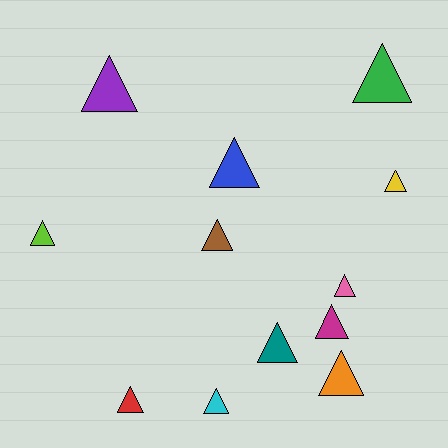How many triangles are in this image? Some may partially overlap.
There are 12 triangles.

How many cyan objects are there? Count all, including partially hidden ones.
There is 1 cyan object.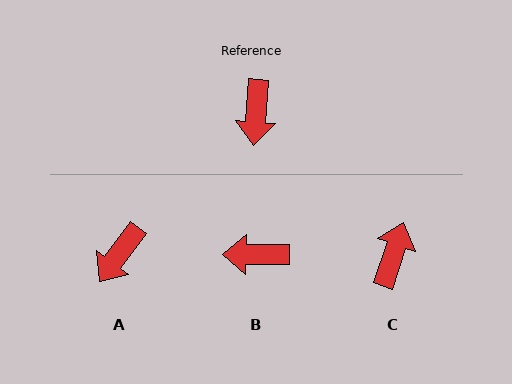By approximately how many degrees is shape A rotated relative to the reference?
Approximately 32 degrees clockwise.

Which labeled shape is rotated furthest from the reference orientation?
C, about 166 degrees away.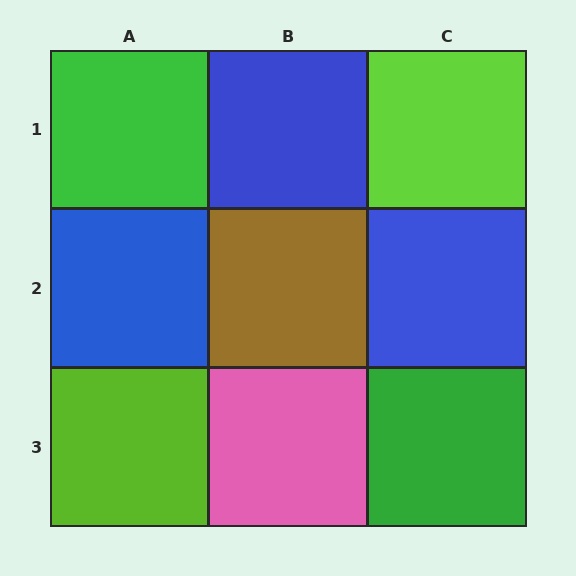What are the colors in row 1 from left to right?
Green, blue, lime.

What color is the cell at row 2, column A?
Blue.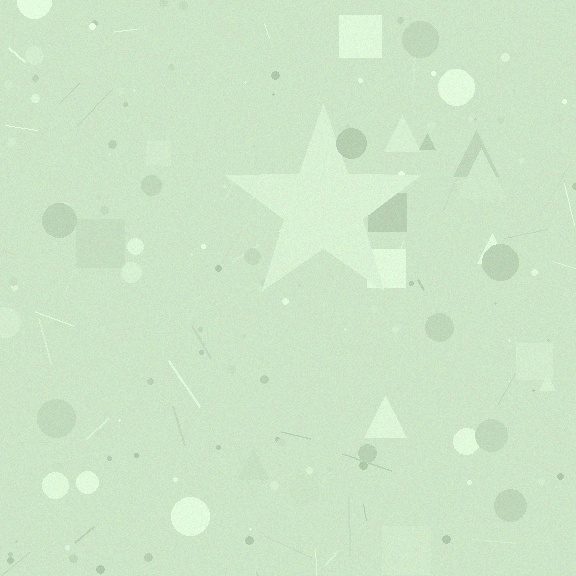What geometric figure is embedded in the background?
A star is embedded in the background.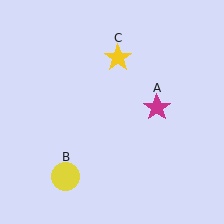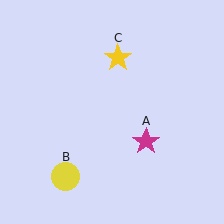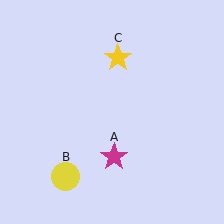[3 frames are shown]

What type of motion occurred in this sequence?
The magenta star (object A) rotated clockwise around the center of the scene.